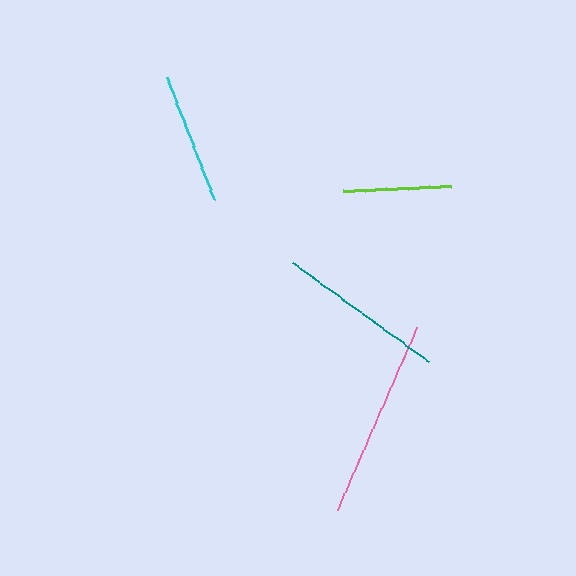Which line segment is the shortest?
The lime line is the shortest at approximately 108 pixels.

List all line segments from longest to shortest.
From longest to shortest: pink, teal, cyan, lime.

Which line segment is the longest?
The pink line is the longest at approximately 199 pixels.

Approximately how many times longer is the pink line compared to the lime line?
The pink line is approximately 1.8 times the length of the lime line.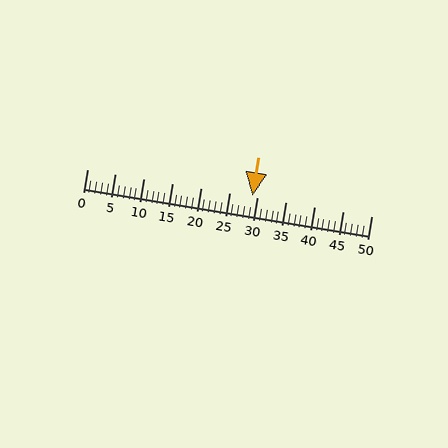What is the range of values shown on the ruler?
The ruler shows values from 0 to 50.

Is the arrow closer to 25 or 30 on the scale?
The arrow is closer to 30.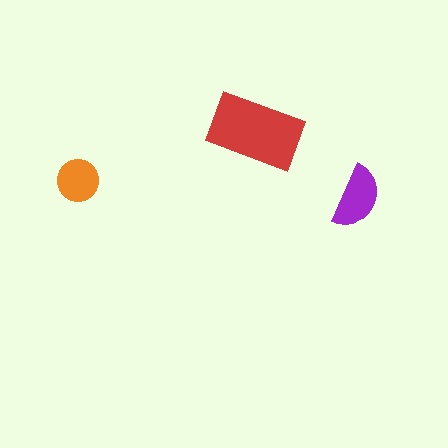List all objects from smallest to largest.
The orange circle, the purple semicircle, the red rectangle.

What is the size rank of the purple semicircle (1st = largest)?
2nd.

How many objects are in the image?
There are 3 objects in the image.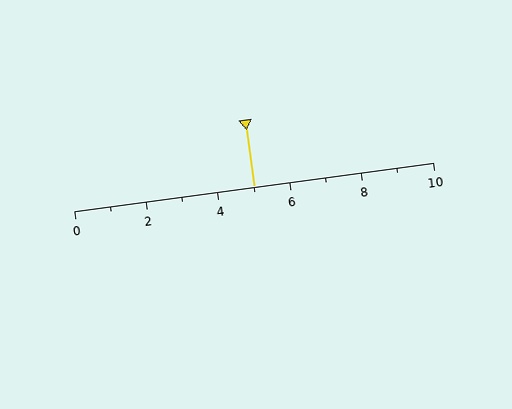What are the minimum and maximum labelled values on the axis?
The axis runs from 0 to 10.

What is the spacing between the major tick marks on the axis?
The major ticks are spaced 2 apart.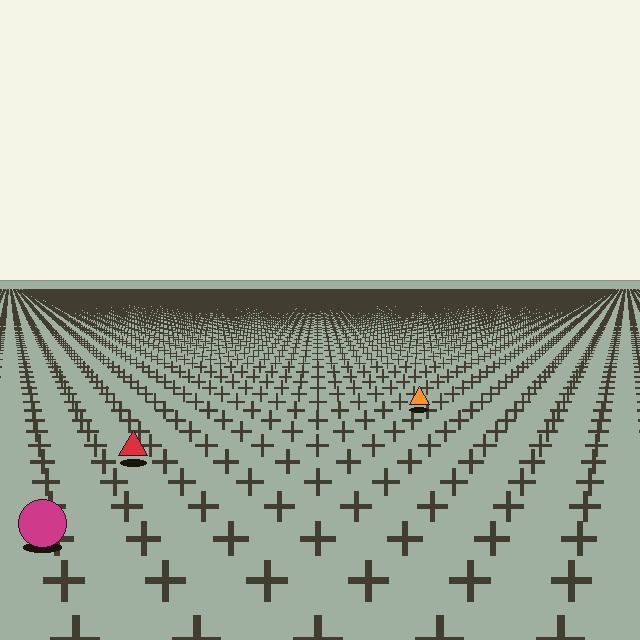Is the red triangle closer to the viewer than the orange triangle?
Yes. The red triangle is closer — you can tell from the texture gradient: the ground texture is coarser near it.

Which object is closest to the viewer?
The magenta circle is closest. The texture marks near it are larger and more spread out.